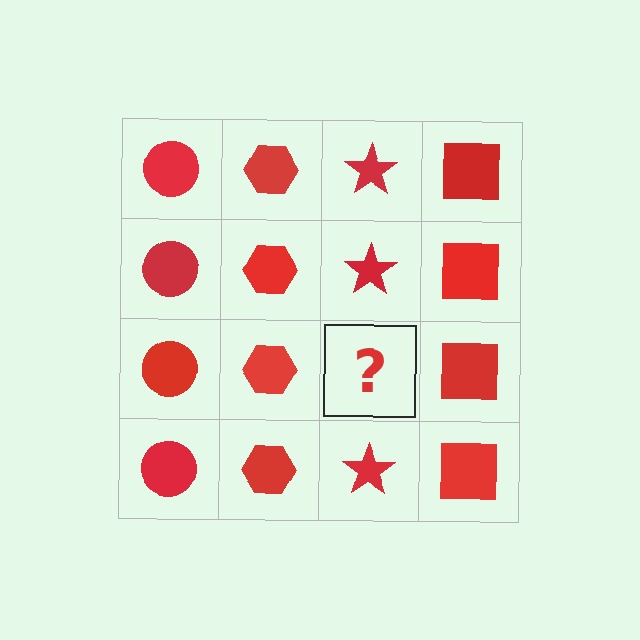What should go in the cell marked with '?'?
The missing cell should contain a red star.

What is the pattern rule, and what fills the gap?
The rule is that each column has a consistent shape. The gap should be filled with a red star.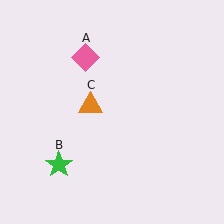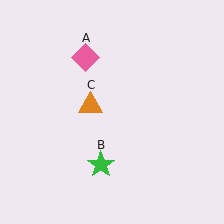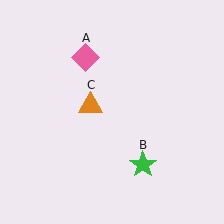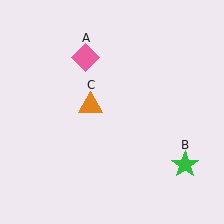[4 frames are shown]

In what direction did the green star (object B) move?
The green star (object B) moved right.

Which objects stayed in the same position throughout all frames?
Pink diamond (object A) and orange triangle (object C) remained stationary.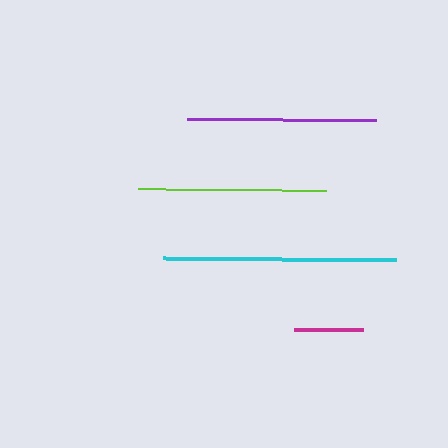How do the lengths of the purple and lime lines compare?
The purple and lime lines are approximately the same length.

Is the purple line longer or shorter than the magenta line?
The purple line is longer than the magenta line.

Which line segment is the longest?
The cyan line is the longest at approximately 233 pixels.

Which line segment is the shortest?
The magenta line is the shortest at approximately 69 pixels.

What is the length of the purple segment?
The purple segment is approximately 189 pixels long.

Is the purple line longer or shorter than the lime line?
The purple line is longer than the lime line.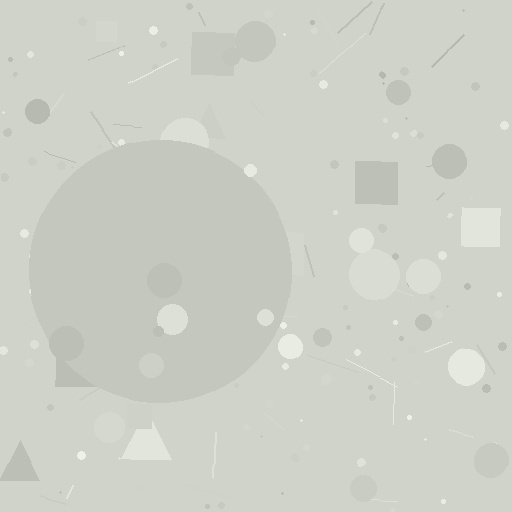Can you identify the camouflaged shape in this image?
The camouflaged shape is a circle.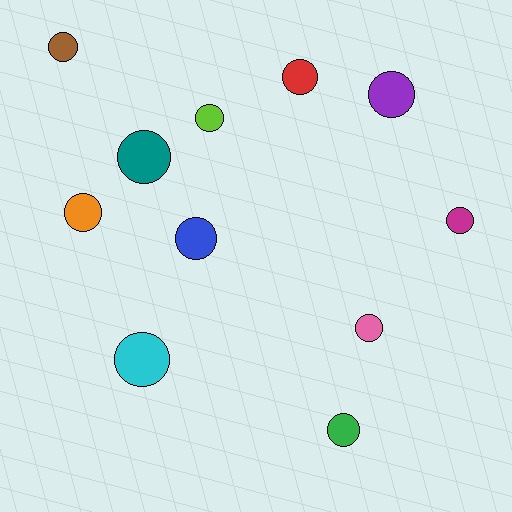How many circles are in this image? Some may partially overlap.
There are 11 circles.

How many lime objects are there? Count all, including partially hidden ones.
There is 1 lime object.